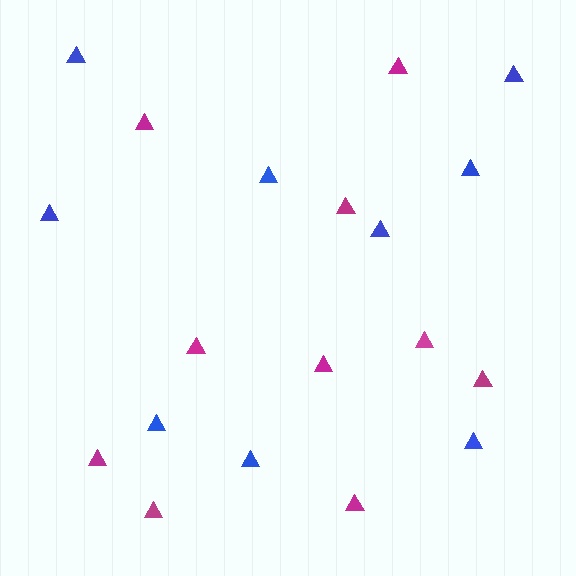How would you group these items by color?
There are 2 groups: one group of magenta triangles (10) and one group of blue triangles (9).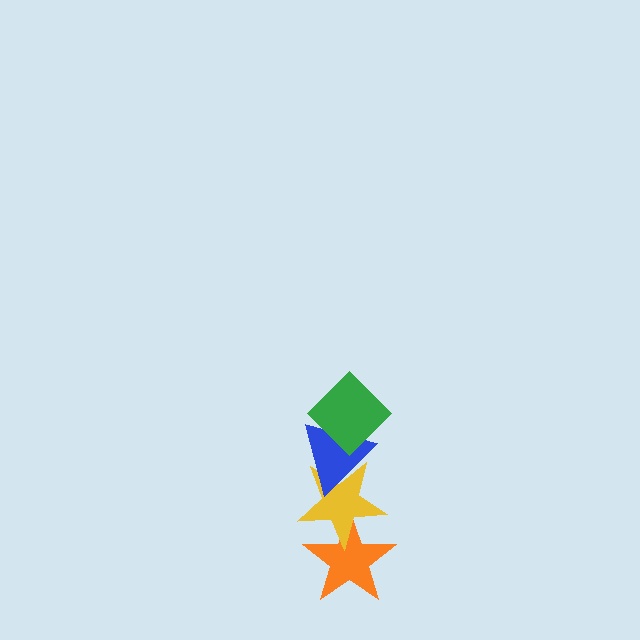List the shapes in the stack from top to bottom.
From top to bottom: the green diamond, the blue triangle, the yellow star, the orange star.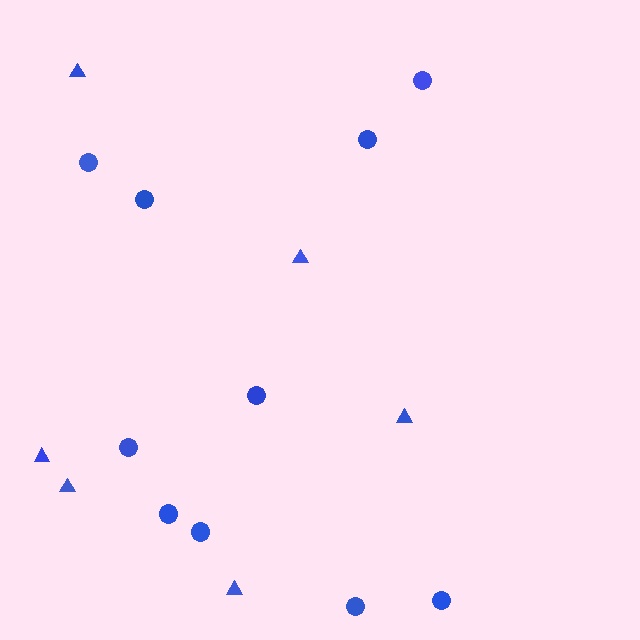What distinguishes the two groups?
There are 2 groups: one group of circles (10) and one group of triangles (6).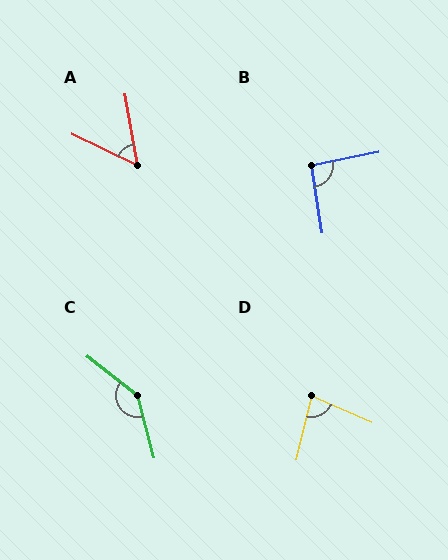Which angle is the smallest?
A, at approximately 55 degrees.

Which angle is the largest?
C, at approximately 143 degrees.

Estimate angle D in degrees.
Approximately 79 degrees.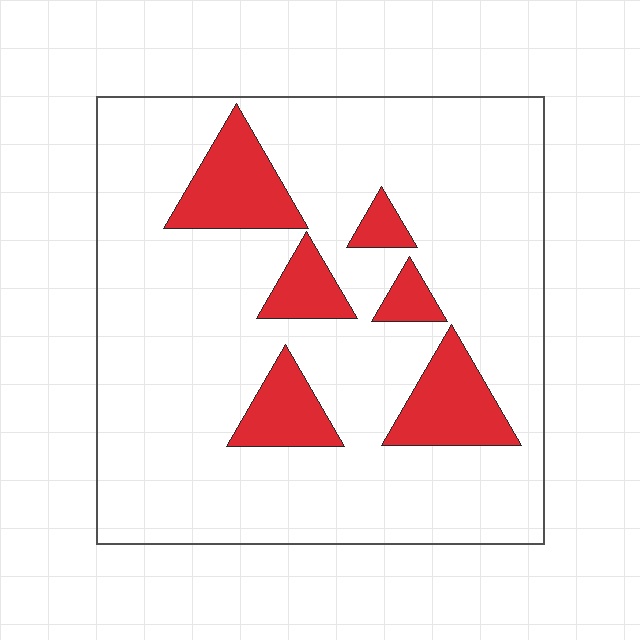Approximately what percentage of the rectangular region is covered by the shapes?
Approximately 15%.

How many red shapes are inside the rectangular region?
6.